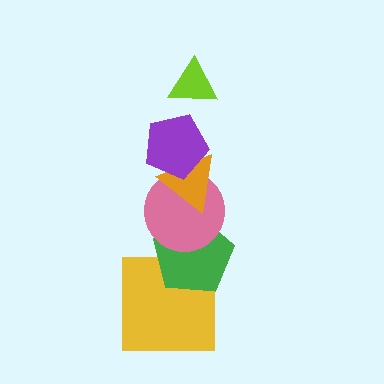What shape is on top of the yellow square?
The green pentagon is on top of the yellow square.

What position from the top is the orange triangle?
The orange triangle is 3rd from the top.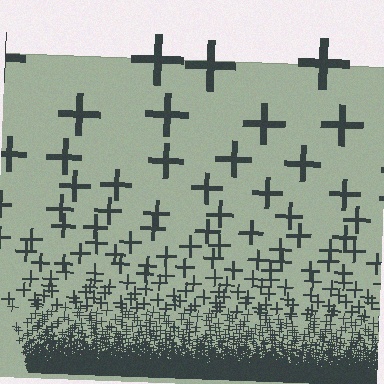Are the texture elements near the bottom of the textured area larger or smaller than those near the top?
Smaller. The gradient is inverted — elements near the bottom are smaller and denser.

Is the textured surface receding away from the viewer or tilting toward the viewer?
The surface appears to tilt toward the viewer. Texture elements get larger and sparser toward the top.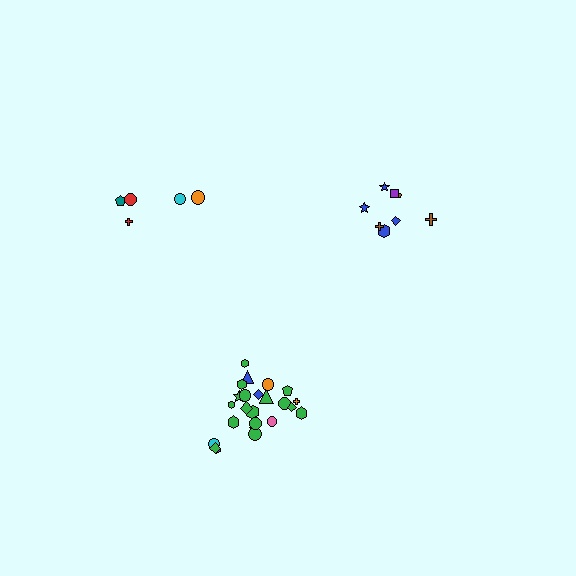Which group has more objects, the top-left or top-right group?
The top-right group.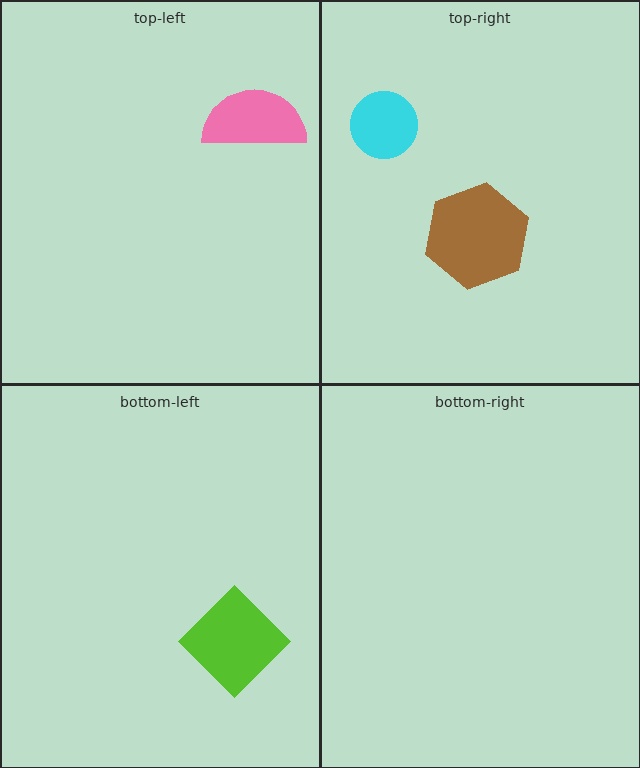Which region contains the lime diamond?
The bottom-left region.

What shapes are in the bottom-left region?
The lime diamond.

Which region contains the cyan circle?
The top-right region.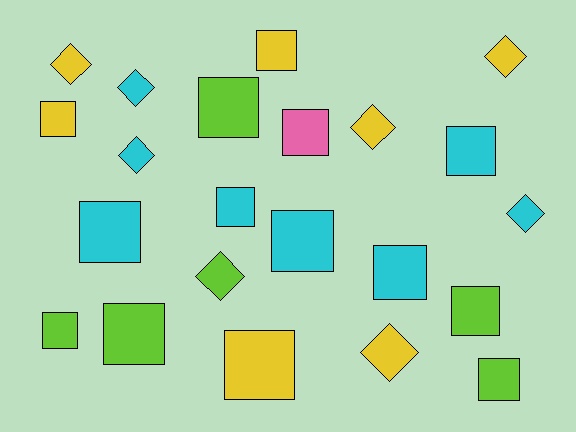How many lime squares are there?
There are 5 lime squares.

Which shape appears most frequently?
Square, with 14 objects.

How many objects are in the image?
There are 22 objects.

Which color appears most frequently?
Cyan, with 8 objects.